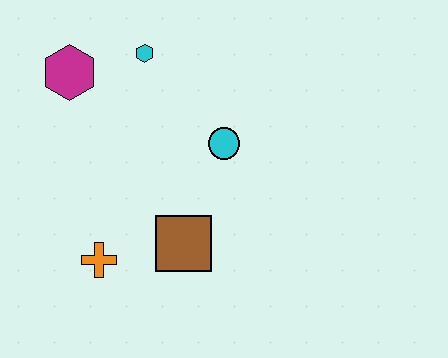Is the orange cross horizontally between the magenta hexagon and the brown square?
Yes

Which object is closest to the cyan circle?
The brown square is closest to the cyan circle.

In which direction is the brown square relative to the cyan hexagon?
The brown square is below the cyan hexagon.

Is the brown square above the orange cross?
Yes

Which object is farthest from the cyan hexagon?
The orange cross is farthest from the cyan hexagon.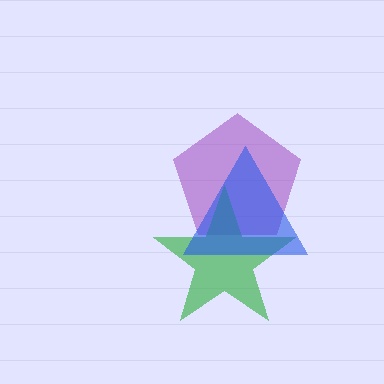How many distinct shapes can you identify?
There are 3 distinct shapes: a purple pentagon, a green star, a blue triangle.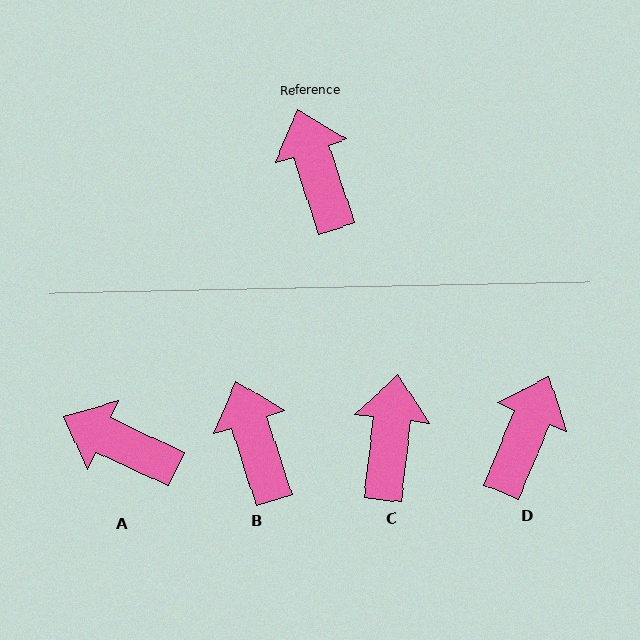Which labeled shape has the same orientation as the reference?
B.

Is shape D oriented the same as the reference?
No, it is off by about 41 degrees.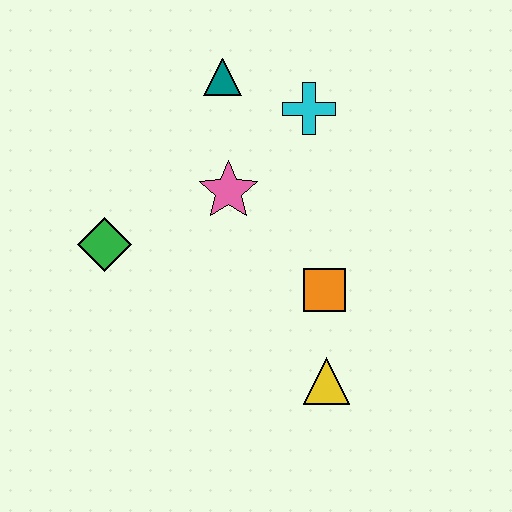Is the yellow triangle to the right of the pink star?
Yes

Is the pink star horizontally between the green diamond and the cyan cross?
Yes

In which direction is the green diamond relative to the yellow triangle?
The green diamond is to the left of the yellow triangle.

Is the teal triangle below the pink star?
No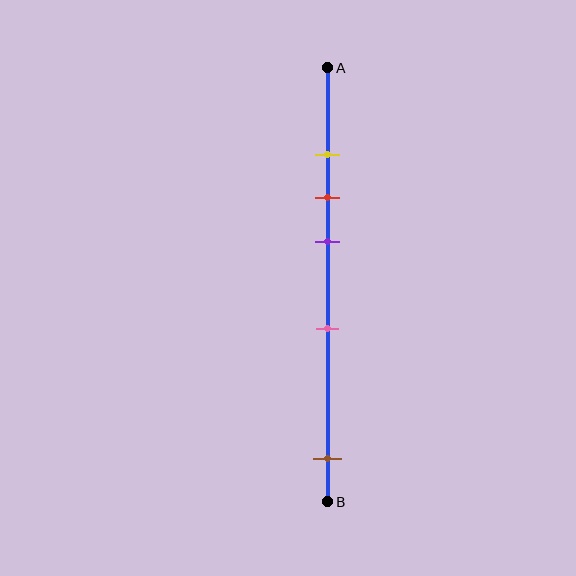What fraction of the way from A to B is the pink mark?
The pink mark is approximately 60% (0.6) of the way from A to B.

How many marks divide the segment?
There are 5 marks dividing the segment.